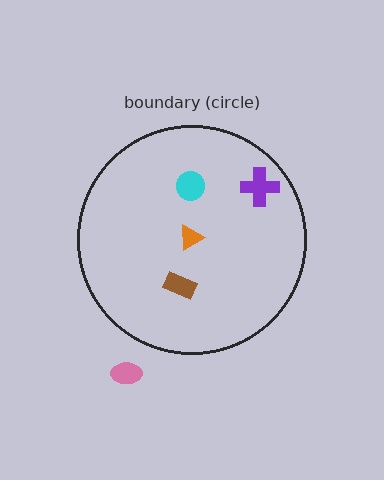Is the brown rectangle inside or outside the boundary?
Inside.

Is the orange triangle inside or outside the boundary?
Inside.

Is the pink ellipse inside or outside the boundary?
Outside.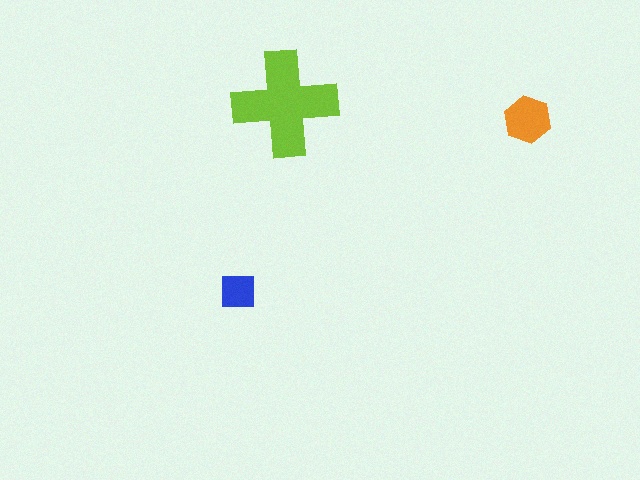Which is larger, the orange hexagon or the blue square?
The orange hexagon.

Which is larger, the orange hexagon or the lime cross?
The lime cross.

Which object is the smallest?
The blue square.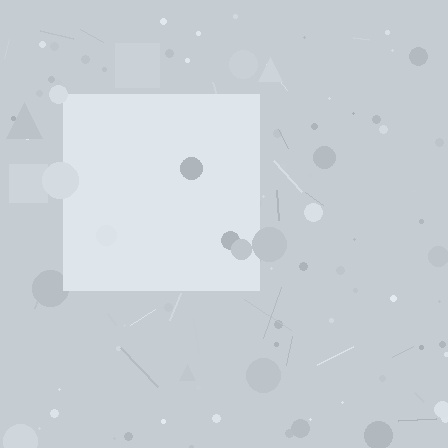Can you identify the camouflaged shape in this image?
The camouflaged shape is a square.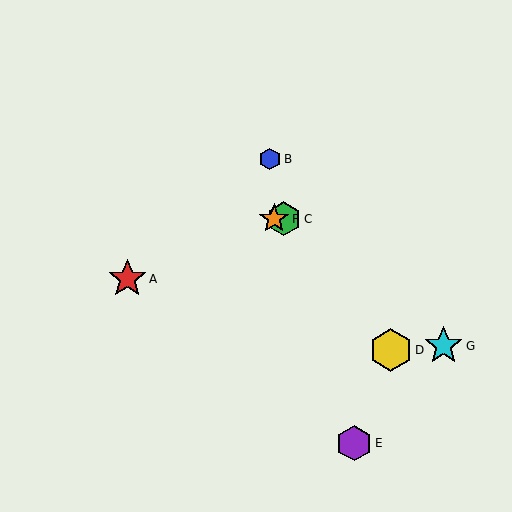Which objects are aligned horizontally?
Objects C, F are aligned horizontally.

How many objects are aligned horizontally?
2 objects (C, F) are aligned horizontally.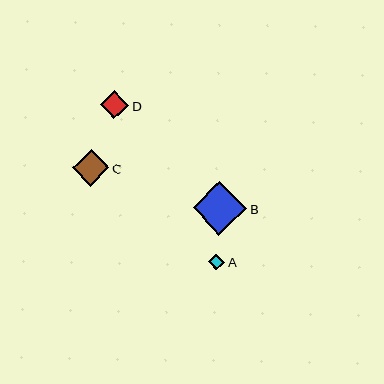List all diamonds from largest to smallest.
From largest to smallest: B, C, D, A.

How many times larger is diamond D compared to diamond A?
Diamond D is approximately 1.7 times the size of diamond A.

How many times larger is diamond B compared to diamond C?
Diamond B is approximately 1.5 times the size of diamond C.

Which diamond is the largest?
Diamond B is the largest with a size of approximately 54 pixels.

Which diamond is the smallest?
Diamond A is the smallest with a size of approximately 16 pixels.